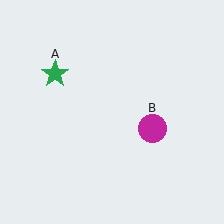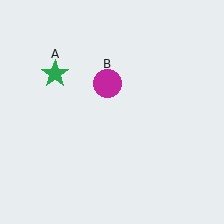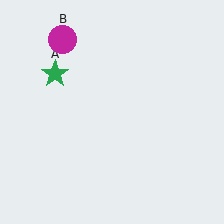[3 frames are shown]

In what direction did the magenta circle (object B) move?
The magenta circle (object B) moved up and to the left.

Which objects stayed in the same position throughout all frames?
Green star (object A) remained stationary.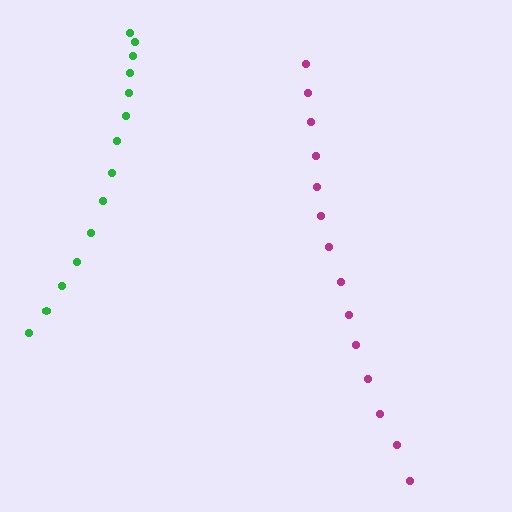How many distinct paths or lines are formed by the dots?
There are 2 distinct paths.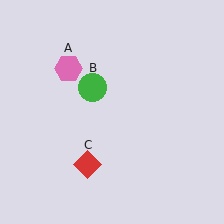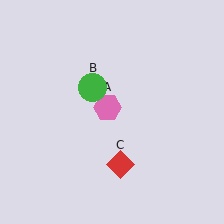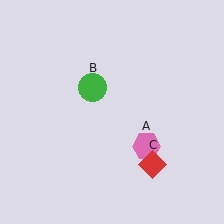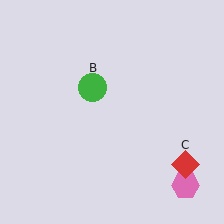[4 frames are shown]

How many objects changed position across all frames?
2 objects changed position: pink hexagon (object A), red diamond (object C).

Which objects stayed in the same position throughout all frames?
Green circle (object B) remained stationary.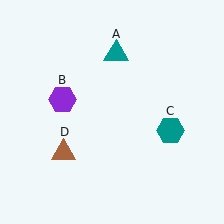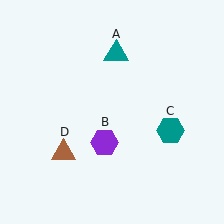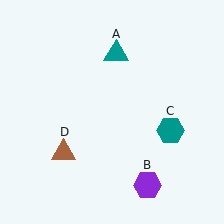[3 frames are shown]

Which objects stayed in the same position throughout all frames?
Teal triangle (object A) and teal hexagon (object C) and brown triangle (object D) remained stationary.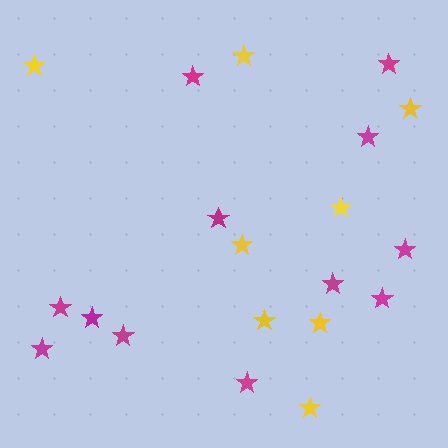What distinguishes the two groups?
There are 2 groups: one group of magenta stars (12) and one group of yellow stars (8).